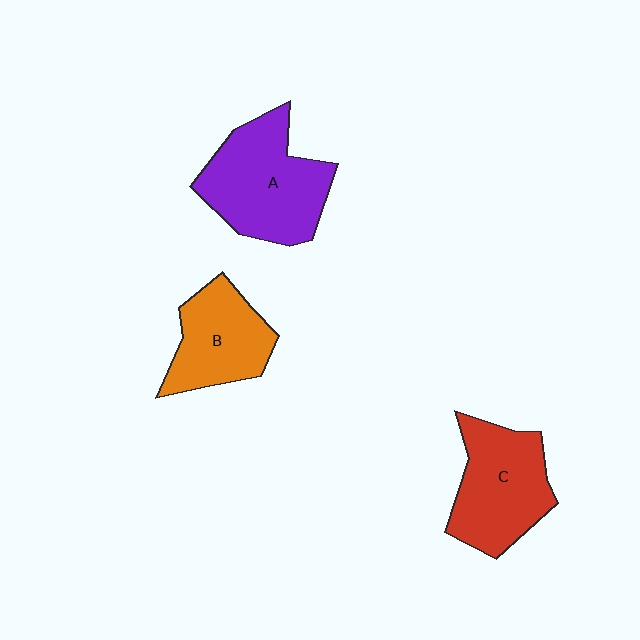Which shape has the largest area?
Shape A (purple).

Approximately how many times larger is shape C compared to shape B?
Approximately 1.2 times.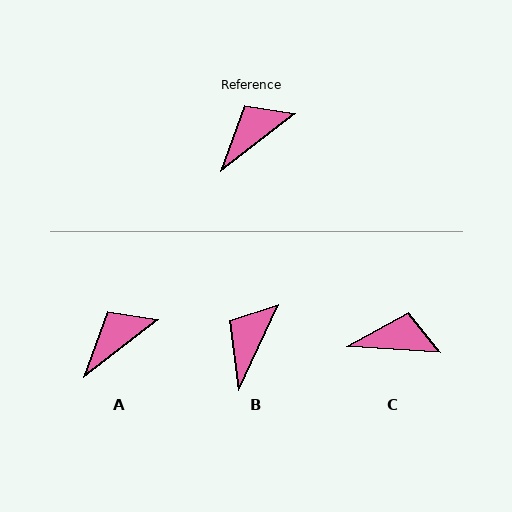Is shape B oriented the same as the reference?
No, it is off by about 27 degrees.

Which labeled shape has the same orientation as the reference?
A.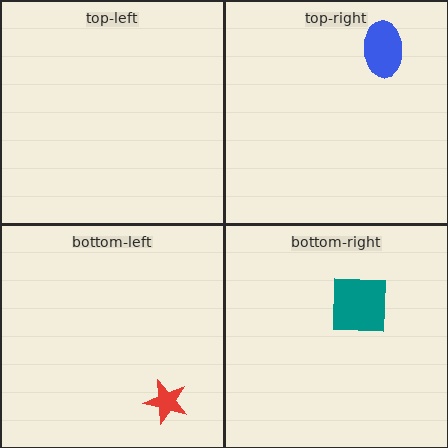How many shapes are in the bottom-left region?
1.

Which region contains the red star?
The bottom-left region.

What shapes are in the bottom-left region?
The red star.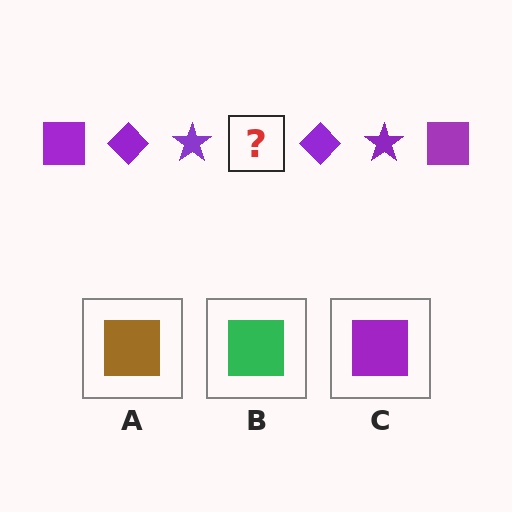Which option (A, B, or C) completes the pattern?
C.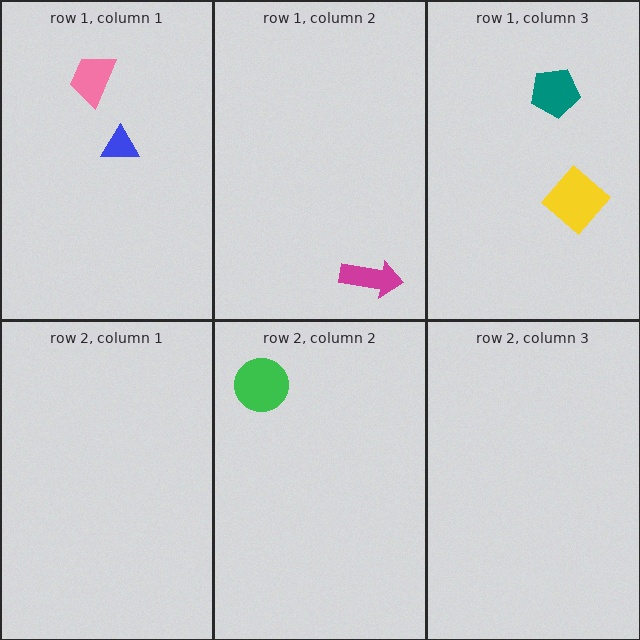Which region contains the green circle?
The row 2, column 2 region.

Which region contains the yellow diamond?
The row 1, column 3 region.